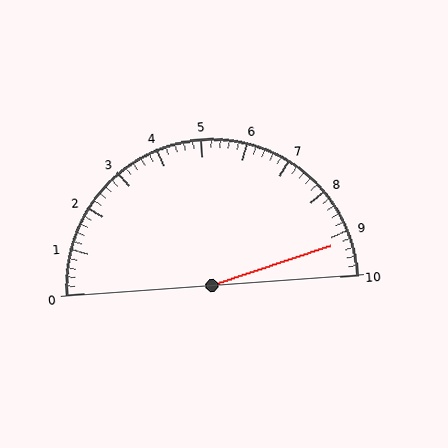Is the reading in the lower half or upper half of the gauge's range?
The reading is in the upper half of the range (0 to 10).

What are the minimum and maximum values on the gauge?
The gauge ranges from 0 to 10.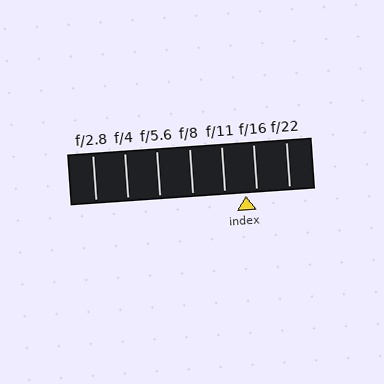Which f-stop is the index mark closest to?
The index mark is closest to f/16.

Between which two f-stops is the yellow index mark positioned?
The index mark is between f/11 and f/16.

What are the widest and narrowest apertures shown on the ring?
The widest aperture shown is f/2.8 and the narrowest is f/22.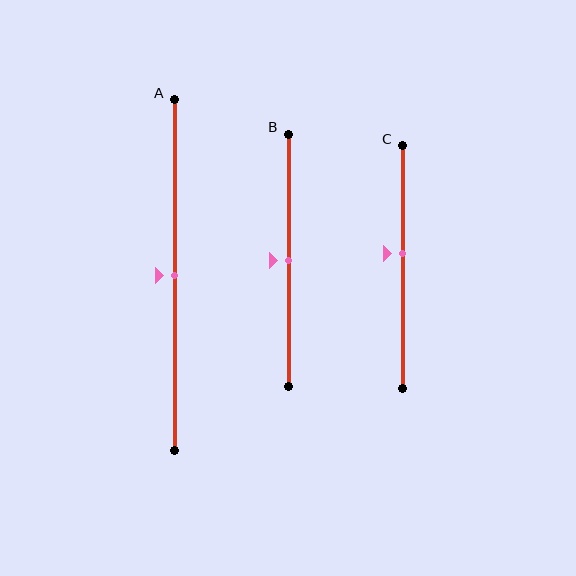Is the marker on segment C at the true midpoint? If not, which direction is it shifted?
No, the marker on segment C is shifted upward by about 5% of the segment length.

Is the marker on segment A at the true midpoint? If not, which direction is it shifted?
Yes, the marker on segment A is at the true midpoint.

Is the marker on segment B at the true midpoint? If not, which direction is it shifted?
Yes, the marker on segment B is at the true midpoint.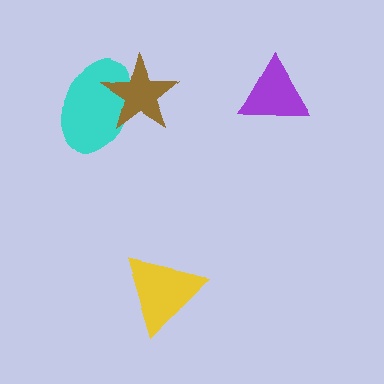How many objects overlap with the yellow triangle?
0 objects overlap with the yellow triangle.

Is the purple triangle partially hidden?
No, no other shape covers it.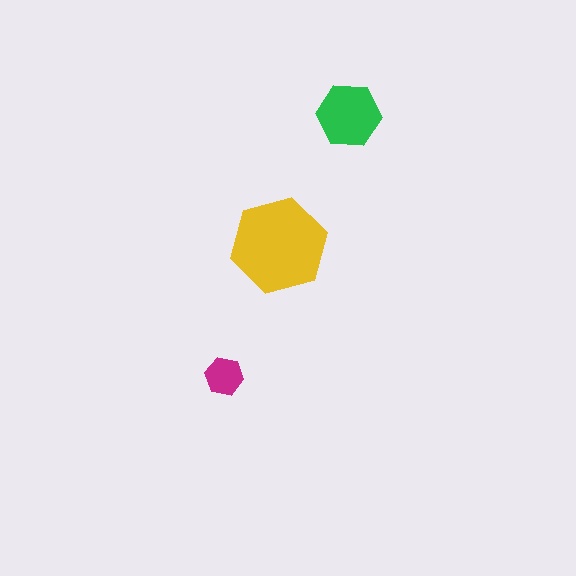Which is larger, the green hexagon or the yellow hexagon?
The yellow one.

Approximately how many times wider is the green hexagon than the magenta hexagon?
About 1.5 times wider.